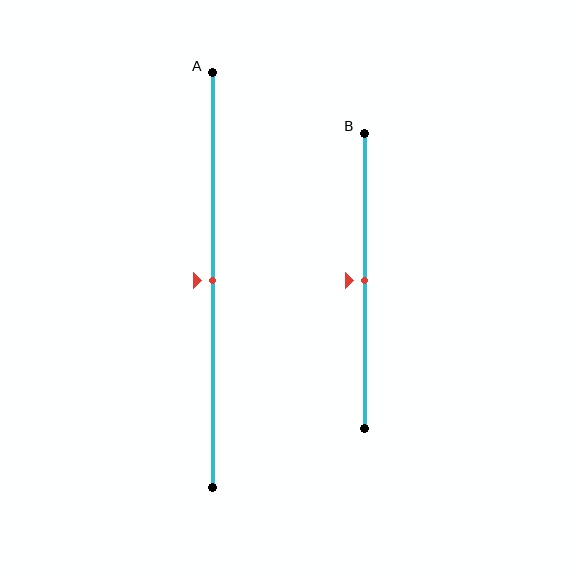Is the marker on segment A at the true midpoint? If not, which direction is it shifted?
Yes, the marker on segment A is at the true midpoint.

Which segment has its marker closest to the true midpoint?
Segment A has its marker closest to the true midpoint.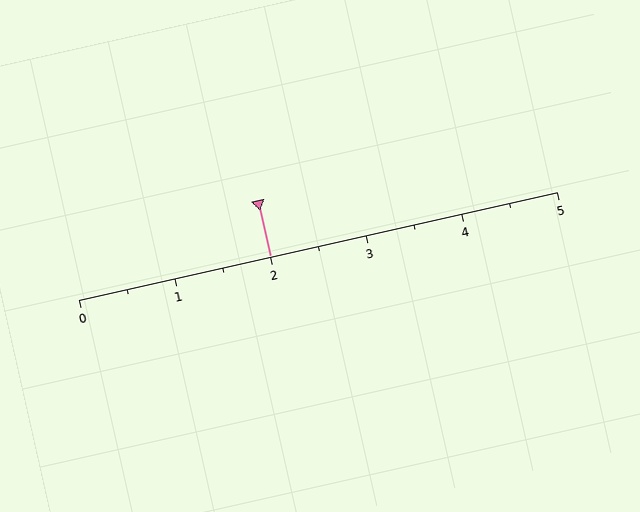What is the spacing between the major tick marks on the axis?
The major ticks are spaced 1 apart.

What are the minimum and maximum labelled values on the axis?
The axis runs from 0 to 5.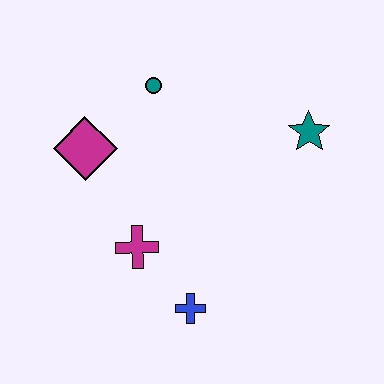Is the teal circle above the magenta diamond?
Yes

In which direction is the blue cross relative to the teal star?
The blue cross is below the teal star.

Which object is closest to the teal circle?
The magenta diamond is closest to the teal circle.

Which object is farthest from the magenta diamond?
The teal star is farthest from the magenta diamond.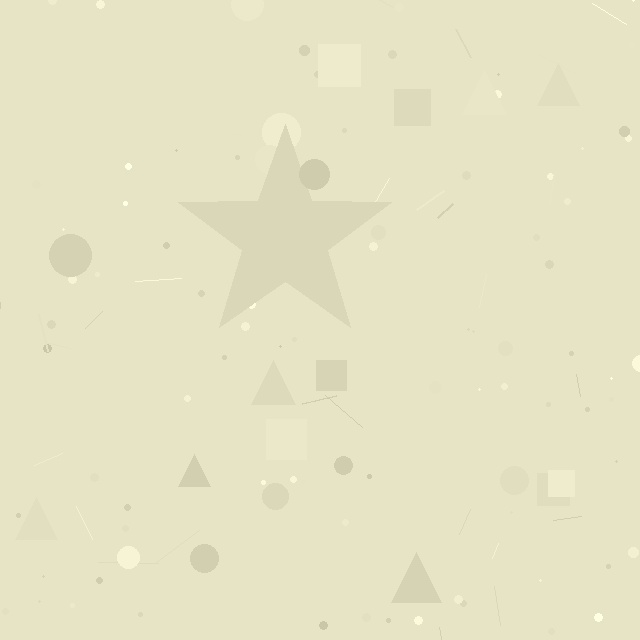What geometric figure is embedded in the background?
A star is embedded in the background.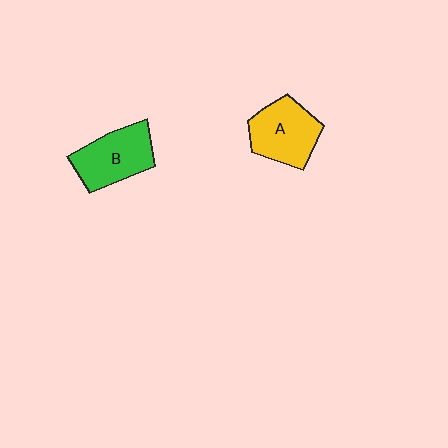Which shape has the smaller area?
Shape B (green).